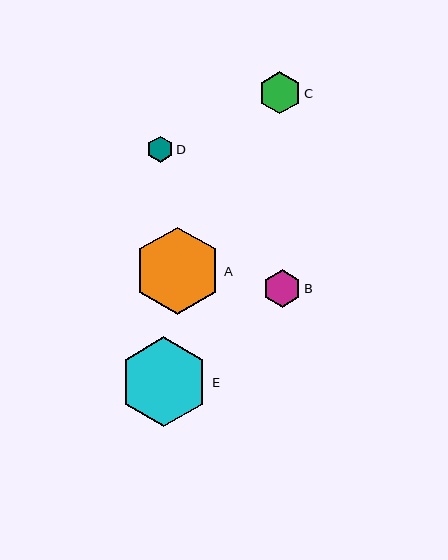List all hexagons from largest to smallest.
From largest to smallest: E, A, C, B, D.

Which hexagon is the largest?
Hexagon E is the largest with a size of approximately 90 pixels.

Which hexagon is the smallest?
Hexagon D is the smallest with a size of approximately 26 pixels.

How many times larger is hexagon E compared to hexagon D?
Hexagon E is approximately 3.5 times the size of hexagon D.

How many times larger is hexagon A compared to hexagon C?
Hexagon A is approximately 2.1 times the size of hexagon C.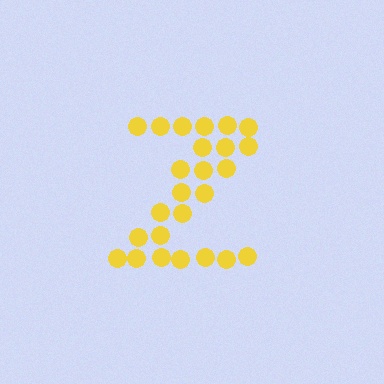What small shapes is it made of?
It is made of small circles.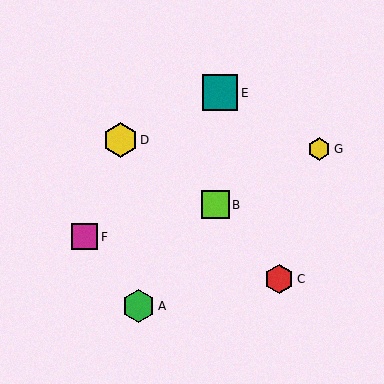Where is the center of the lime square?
The center of the lime square is at (216, 205).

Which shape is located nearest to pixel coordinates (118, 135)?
The yellow hexagon (labeled D) at (120, 140) is nearest to that location.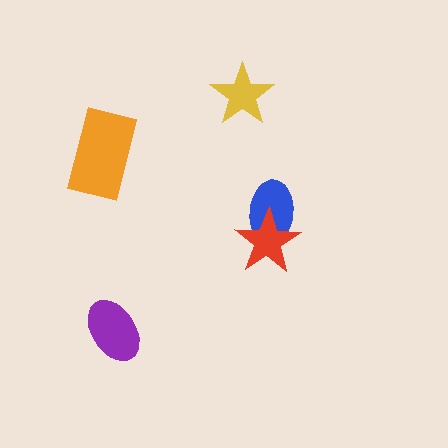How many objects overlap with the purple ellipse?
0 objects overlap with the purple ellipse.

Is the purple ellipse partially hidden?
No, no other shape covers it.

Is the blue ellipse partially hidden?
Yes, it is partially covered by another shape.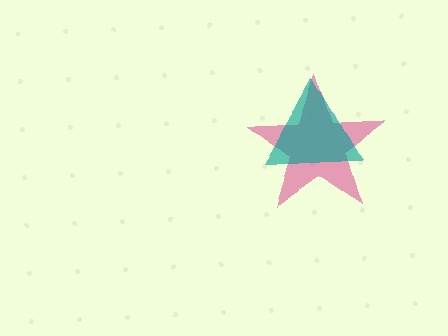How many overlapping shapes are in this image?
There are 2 overlapping shapes in the image.